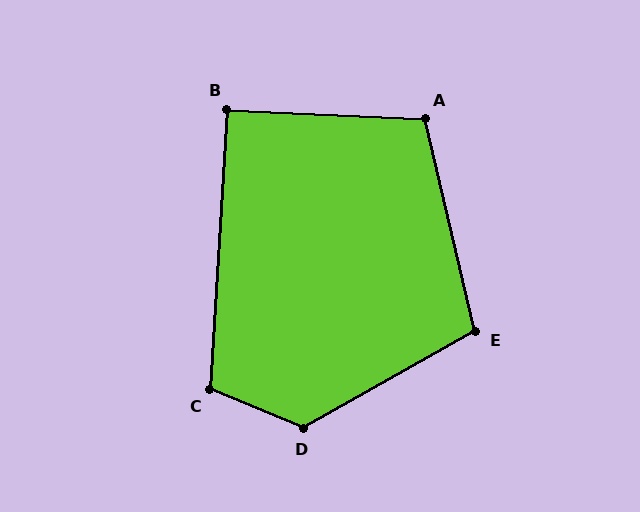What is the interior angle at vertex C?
Approximately 109 degrees (obtuse).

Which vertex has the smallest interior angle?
B, at approximately 91 degrees.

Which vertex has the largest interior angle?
D, at approximately 128 degrees.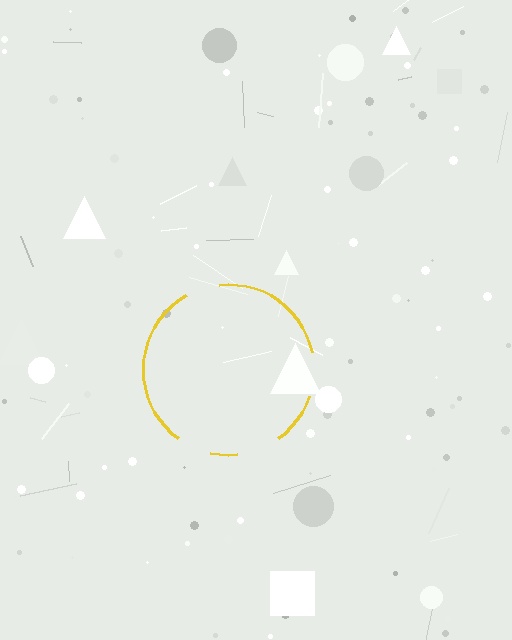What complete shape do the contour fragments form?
The contour fragments form a circle.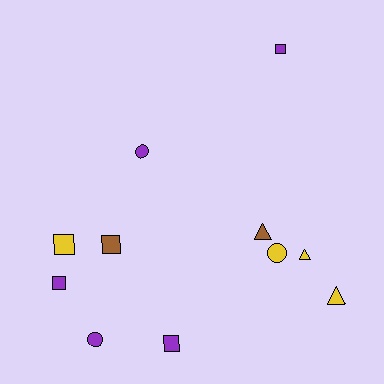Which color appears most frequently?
Purple, with 5 objects.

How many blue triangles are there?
There are no blue triangles.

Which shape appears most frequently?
Square, with 5 objects.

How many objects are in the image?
There are 11 objects.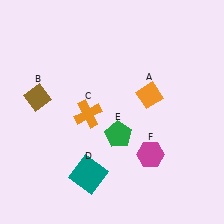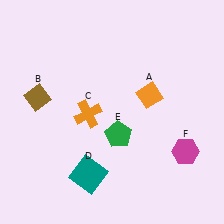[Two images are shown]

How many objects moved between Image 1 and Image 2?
1 object moved between the two images.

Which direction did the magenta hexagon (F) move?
The magenta hexagon (F) moved right.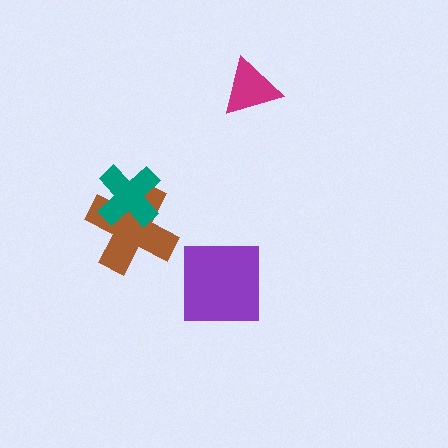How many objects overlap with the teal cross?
1 object overlaps with the teal cross.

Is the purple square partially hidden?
No, no other shape covers it.